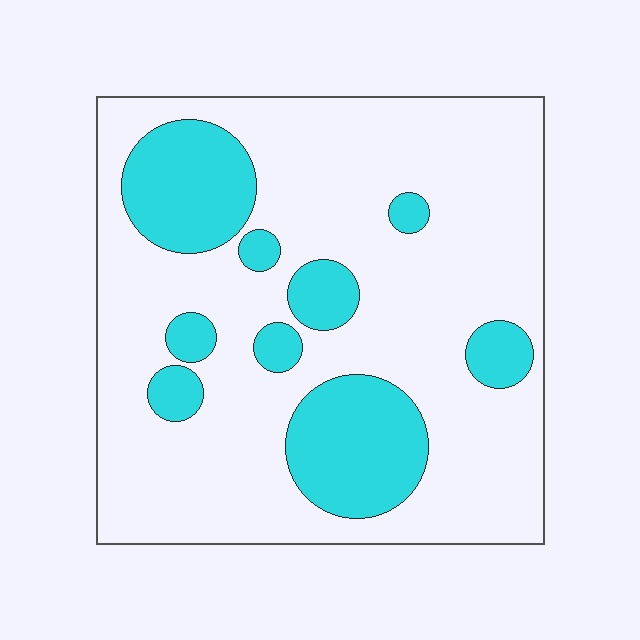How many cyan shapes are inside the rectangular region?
9.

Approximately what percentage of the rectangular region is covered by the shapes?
Approximately 25%.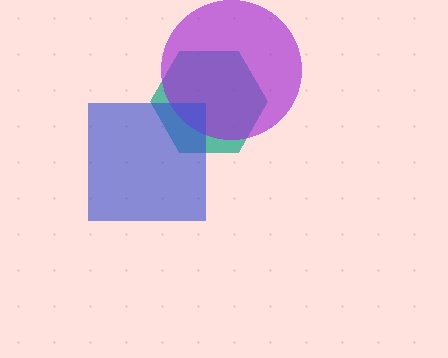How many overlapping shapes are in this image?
There are 3 overlapping shapes in the image.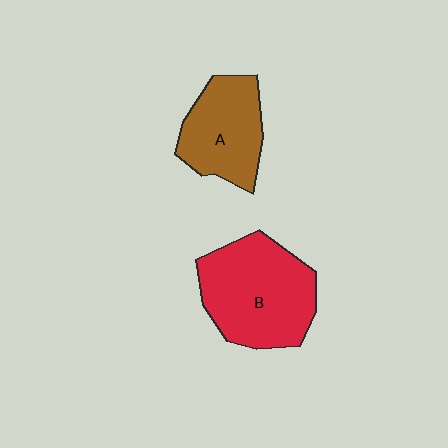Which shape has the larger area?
Shape B (red).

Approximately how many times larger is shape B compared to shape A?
Approximately 1.4 times.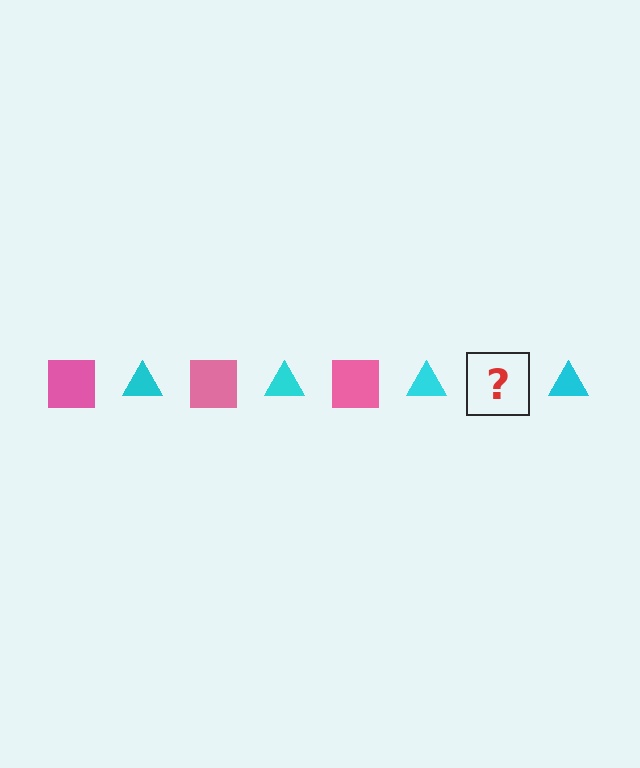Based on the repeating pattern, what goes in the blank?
The blank should be a pink square.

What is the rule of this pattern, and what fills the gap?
The rule is that the pattern alternates between pink square and cyan triangle. The gap should be filled with a pink square.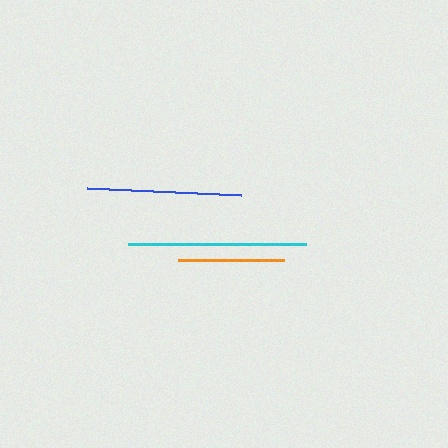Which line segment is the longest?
The cyan line is the longest at approximately 178 pixels.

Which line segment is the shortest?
The orange line is the shortest at approximately 106 pixels.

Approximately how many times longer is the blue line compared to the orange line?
The blue line is approximately 1.5 times the length of the orange line.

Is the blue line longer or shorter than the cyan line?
The cyan line is longer than the blue line.